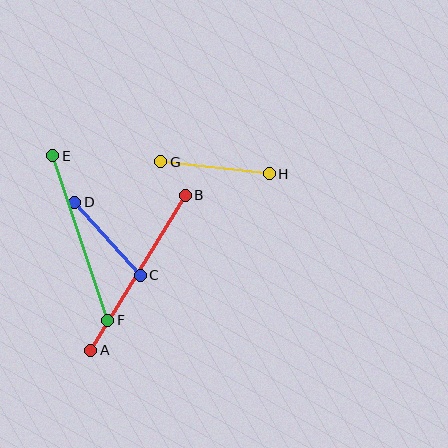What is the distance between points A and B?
The distance is approximately 181 pixels.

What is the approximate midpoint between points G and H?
The midpoint is at approximately (215, 168) pixels.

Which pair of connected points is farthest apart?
Points A and B are farthest apart.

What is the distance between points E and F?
The distance is approximately 173 pixels.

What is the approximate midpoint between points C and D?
The midpoint is at approximately (108, 239) pixels.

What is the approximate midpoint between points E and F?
The midpoint is at approximately (80, 238) pixels.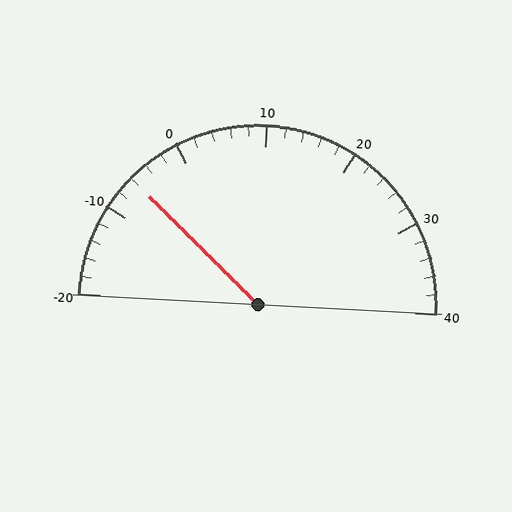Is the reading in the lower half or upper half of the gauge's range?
The reading is in the lower half of the range (-20 to 40).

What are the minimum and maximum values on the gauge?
The gauge ranges from -20 to 40.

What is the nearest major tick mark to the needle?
The nearest major tick mark is -10.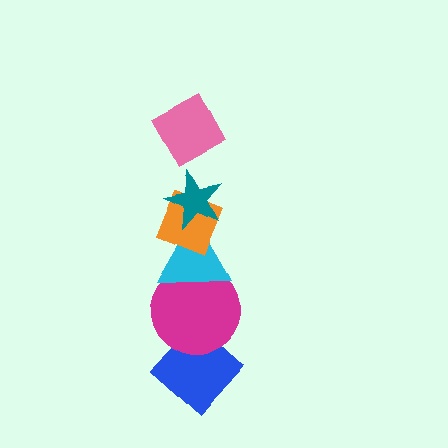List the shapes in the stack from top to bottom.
From top to bottom: the pink diamond, the teal star, the orange diamond, the cyan triangle, the magenta circle, the blue diamond.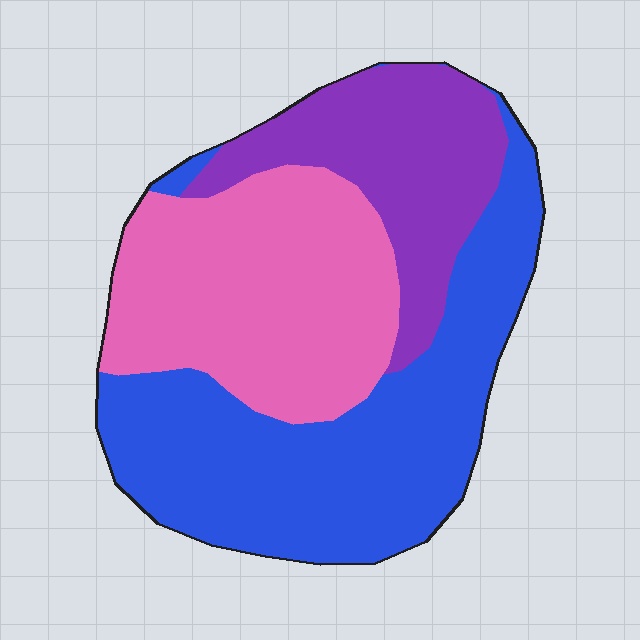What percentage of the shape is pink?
Pink covers 34% of the shape.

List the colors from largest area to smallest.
From largest to smallest: blue, pink, purple.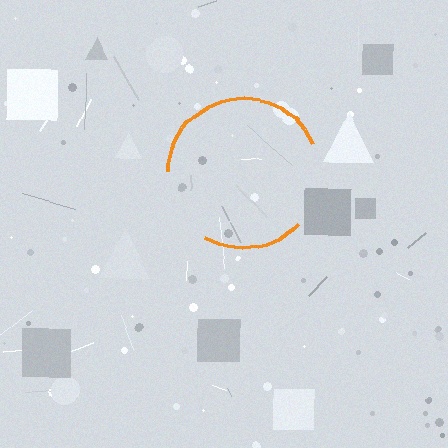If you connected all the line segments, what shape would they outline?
They would outline a circle.